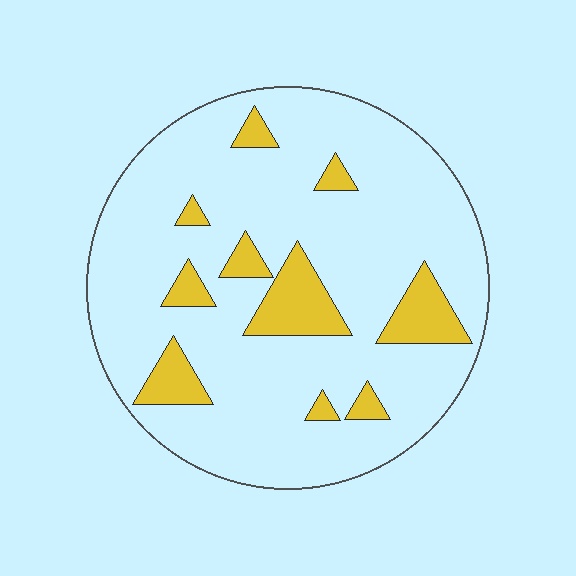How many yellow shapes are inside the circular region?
10.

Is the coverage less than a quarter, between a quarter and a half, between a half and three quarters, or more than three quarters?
Less than a quarter.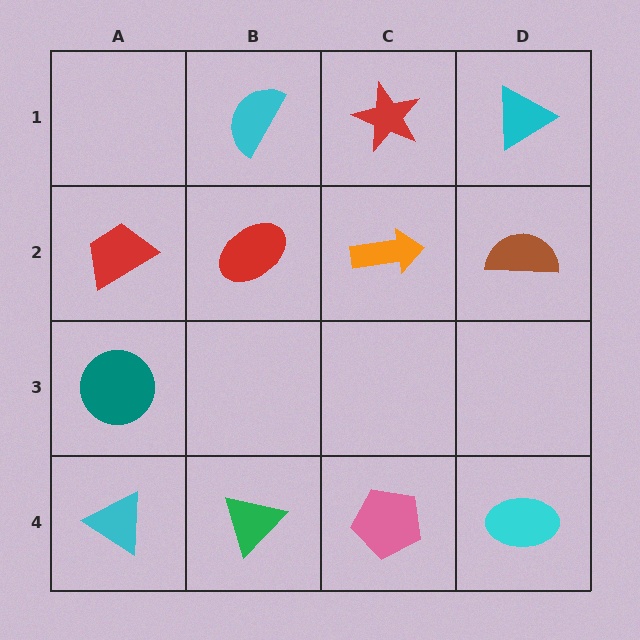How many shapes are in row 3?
1 shape.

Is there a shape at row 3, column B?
No, that cell is empty.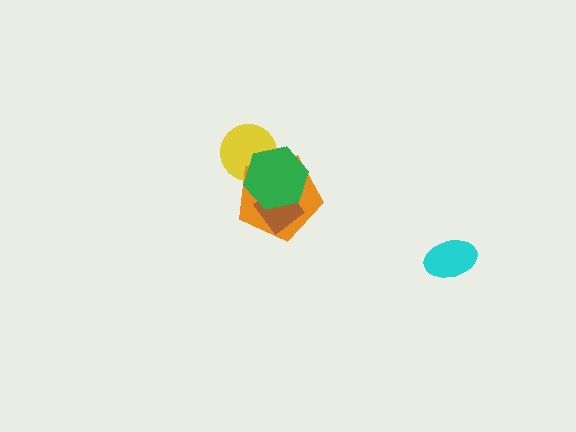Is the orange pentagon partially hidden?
Yes, it is partially covered by another shape.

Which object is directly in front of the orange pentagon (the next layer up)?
The brown diamond is directly in front of the orange pentagon.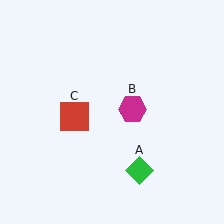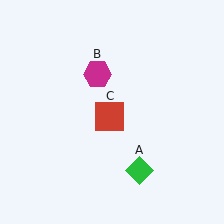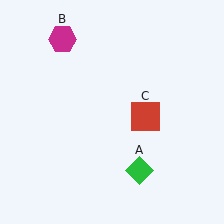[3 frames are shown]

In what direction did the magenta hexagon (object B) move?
The magenta hexagon (object B) moved up and to the left.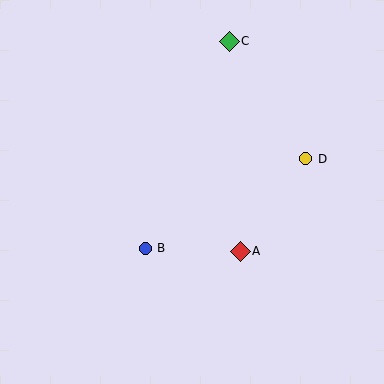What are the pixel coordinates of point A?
Point A is at (240, 251).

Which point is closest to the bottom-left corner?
Point B is closest to the bottom-left corner.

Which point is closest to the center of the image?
Point B at (145, 248) is closest to the center.